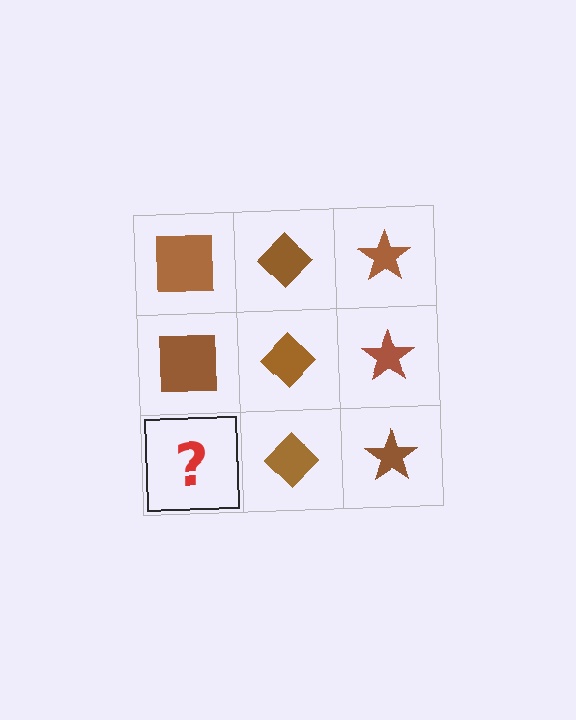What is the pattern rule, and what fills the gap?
The rule is that each column has a consistent shape. The gap should be filled with a brown square.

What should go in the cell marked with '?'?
The missing cell should contain a brown square.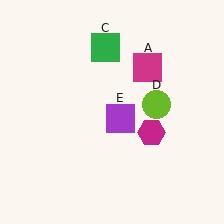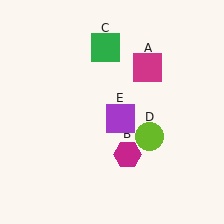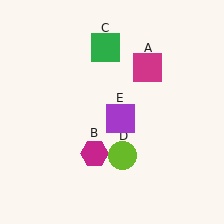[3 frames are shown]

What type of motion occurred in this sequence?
The magenta hexagon (object B), lime circle (object D) rotated clockwise around the center of the scene.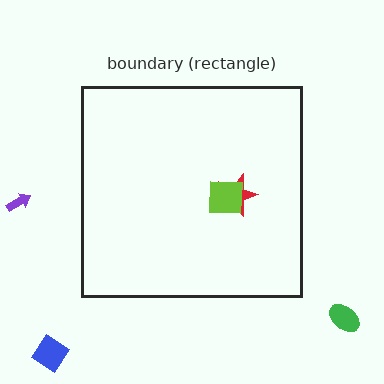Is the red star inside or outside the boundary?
Inside.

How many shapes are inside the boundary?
2 inside, 3 outside.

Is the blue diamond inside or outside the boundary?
Outside.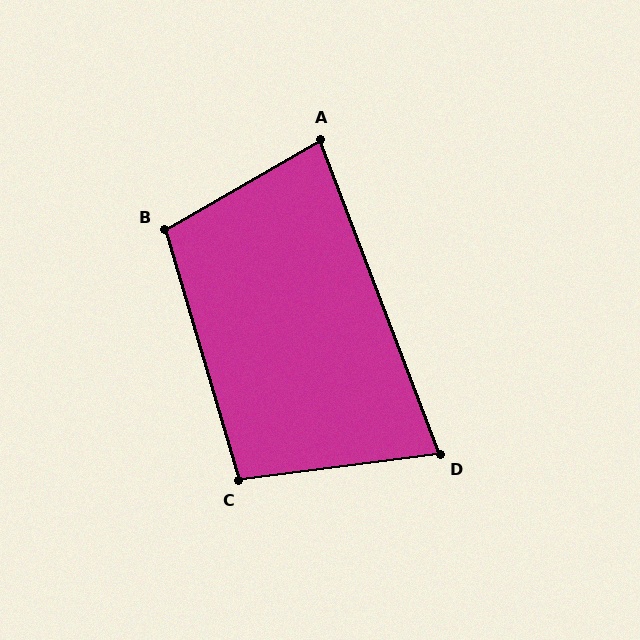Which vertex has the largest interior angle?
B, at approximately 103 degrees.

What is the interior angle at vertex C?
Approximately 99 degrees (obtuse).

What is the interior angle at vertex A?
Approximately 81 degrees (acute).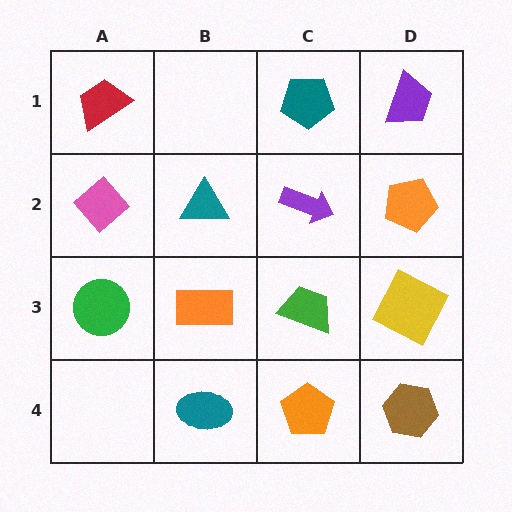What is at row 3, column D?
A yellow square.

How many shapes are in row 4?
3 shapes.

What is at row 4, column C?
An orange pentagon.